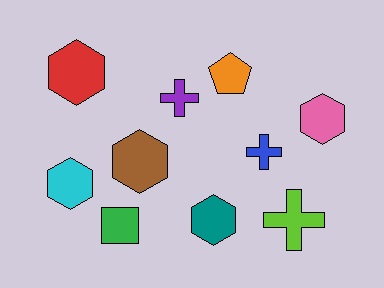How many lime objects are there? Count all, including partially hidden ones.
There is 1 lime object.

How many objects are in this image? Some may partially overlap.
There are 10 objects.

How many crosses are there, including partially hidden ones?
There are 3 crosses.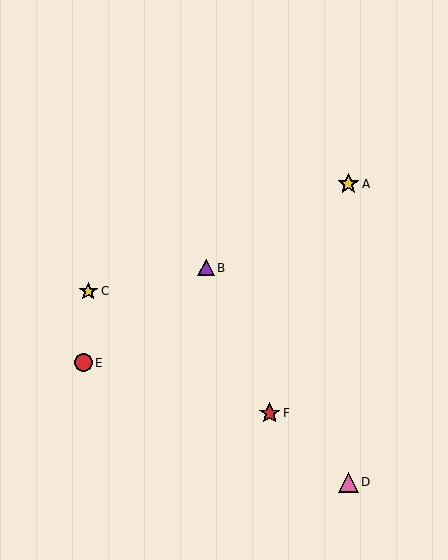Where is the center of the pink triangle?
The center of the pink triangle is at (348, 482).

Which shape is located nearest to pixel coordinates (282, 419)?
The red star (labeled F) at (270, 413) is nearest to that location.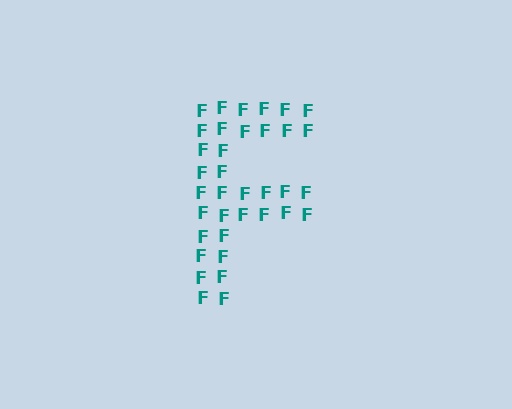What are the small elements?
The small elements are letter F's.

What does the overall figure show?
The overall figure shows the letter F.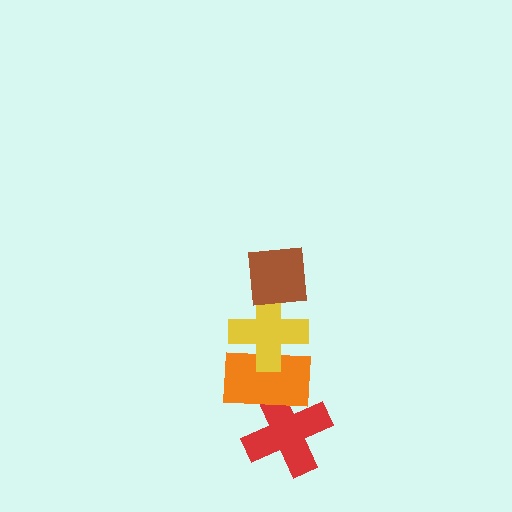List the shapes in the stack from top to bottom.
From top to bottom: the brown square, the yellow cross, the orange rectangle, the red cross.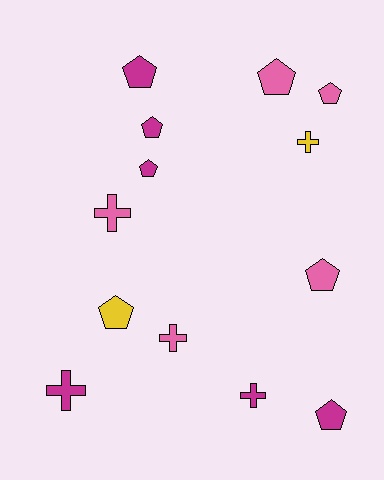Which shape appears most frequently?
Pentagon, with 8 objects.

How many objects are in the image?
There are 13 objects.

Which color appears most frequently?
Magenta, with 6 objects.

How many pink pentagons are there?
There are 3 pink pentagons.